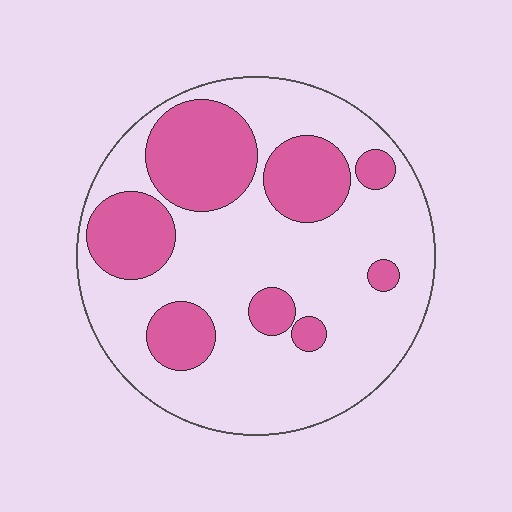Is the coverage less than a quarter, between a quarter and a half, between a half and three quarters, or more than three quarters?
Between a quarter and a half.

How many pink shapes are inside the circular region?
8.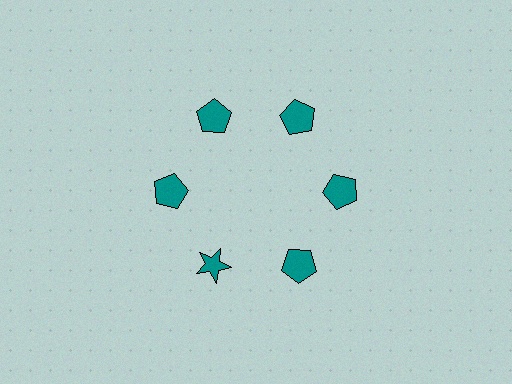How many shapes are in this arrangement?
There are 6 shapes arranged in a ring pattern.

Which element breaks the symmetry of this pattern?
The teal star at roughly the 7 o'clock position breaks the symmetry. All other shapes are teal pentagons.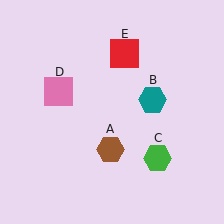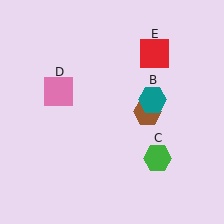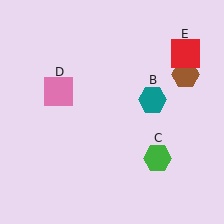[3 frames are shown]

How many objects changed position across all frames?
2 objects changed position: brown hexagon (object A), red square (object E).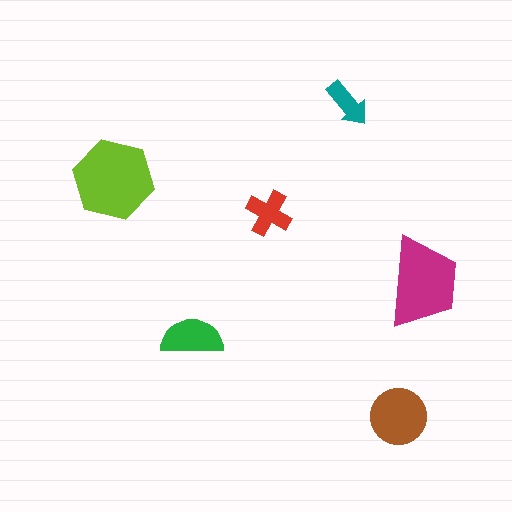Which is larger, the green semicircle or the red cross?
The green semicircle.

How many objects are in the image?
There are 6 objects in the image.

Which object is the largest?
The lime hexagon.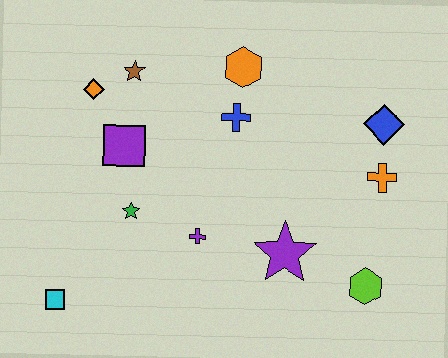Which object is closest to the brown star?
The orange diamond is closest to the brown star.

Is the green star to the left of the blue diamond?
Yes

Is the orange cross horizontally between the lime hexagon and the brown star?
No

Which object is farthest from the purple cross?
The blue diamond is farthest from the purple cross.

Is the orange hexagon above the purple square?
Yes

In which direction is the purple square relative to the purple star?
The purple square is to the left of the purple star.